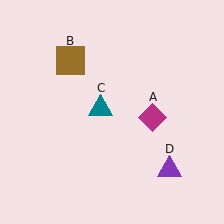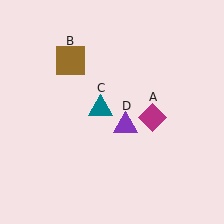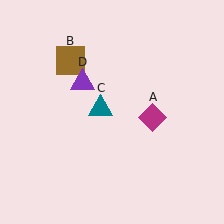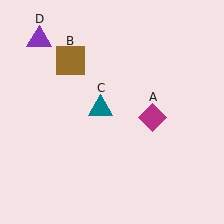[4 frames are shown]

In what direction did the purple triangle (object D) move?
The purple triangle (object D) moved up and to the left.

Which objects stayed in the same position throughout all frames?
Magenta diamond (object A) and brown square (object B) and teal triangle (object C) remained stationary.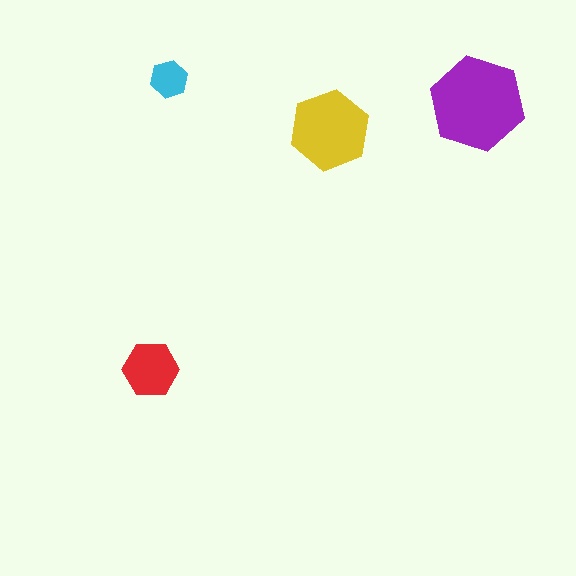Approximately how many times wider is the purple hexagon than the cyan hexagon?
About 2.5 times wider.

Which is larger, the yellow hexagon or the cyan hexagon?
The yellow one.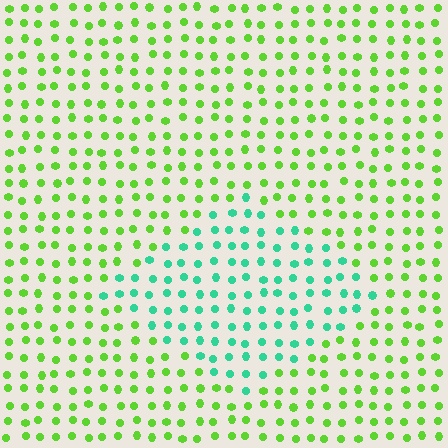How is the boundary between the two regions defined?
The boundary is defined purely by a slight shift in hue (about 54 degrees). Spacing, size, and orientation are identical on both sides.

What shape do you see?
I see a diamond.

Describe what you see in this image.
The image is filled with small lime elements in a uniform arrangement. A diamond-shaped region is visible where the elements are tinted to a slightly different hue, forming a subtle color boundary.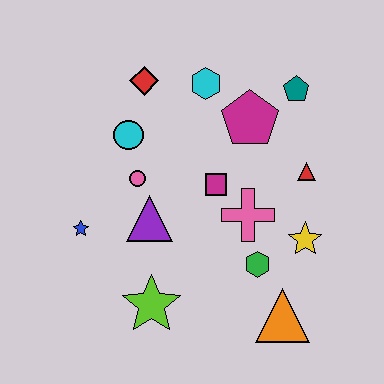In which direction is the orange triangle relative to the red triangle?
The orange triangle is below the red triangle.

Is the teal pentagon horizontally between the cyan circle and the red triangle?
Yes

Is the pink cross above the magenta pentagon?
No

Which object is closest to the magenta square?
The pink cross is closest to the magenta square.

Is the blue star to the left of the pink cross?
Yes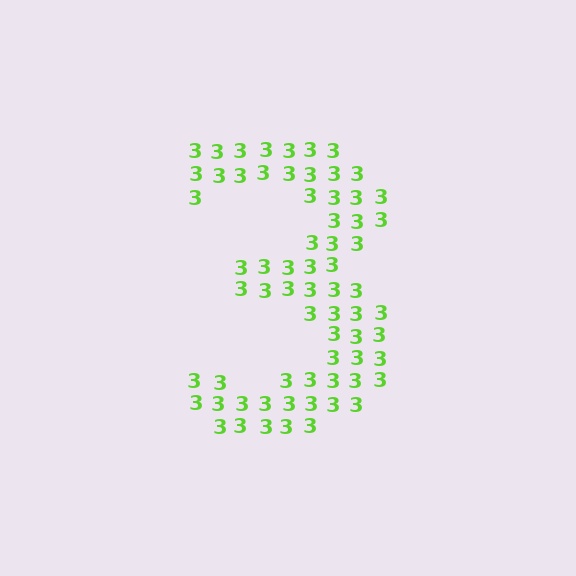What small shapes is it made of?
It is made of small digit 3's.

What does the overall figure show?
The overall figure shows the digit 3.